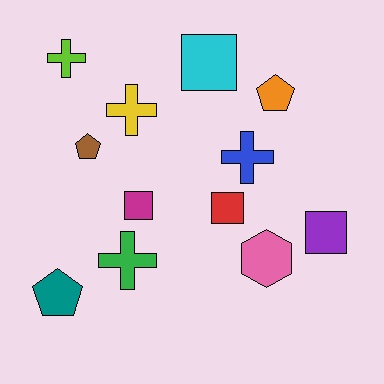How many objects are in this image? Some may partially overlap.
There are 12 objects.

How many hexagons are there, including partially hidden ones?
There is 1 hexagon.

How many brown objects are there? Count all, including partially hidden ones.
There is 1 brown object.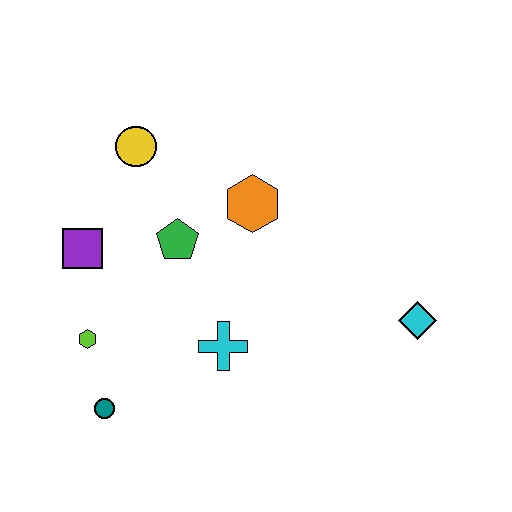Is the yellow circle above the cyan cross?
Yes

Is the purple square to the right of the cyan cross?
No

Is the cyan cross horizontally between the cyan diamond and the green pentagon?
Yes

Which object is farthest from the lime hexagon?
The cyan diamond is farthest from the lime hexagon.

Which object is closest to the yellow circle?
The green pentagon is closest to the yellow circle.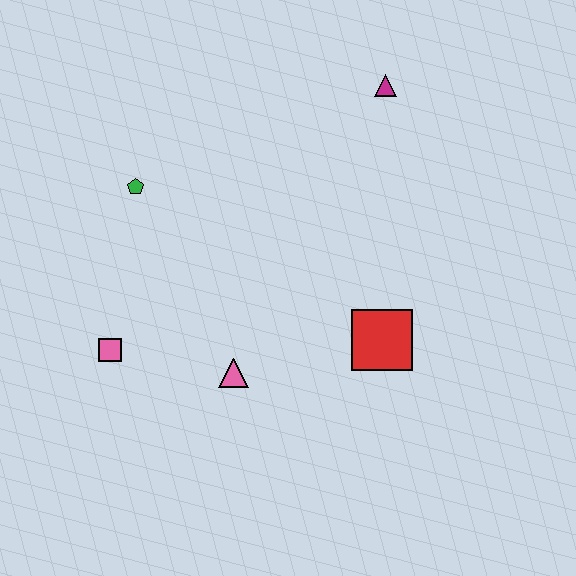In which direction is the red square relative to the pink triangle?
The red square is to the right of the pink triangle.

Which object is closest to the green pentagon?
The pink square is closest to the green pentagon.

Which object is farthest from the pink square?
The magenta triangle is farthest from the pink square.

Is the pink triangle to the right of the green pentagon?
Yes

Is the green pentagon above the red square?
Yes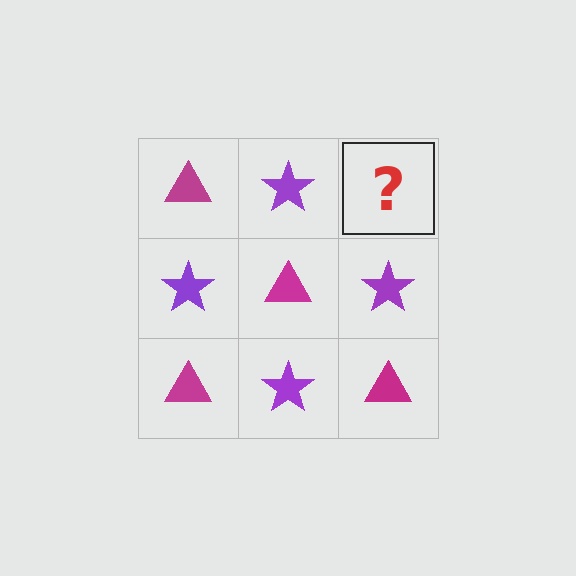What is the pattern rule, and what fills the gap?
The rule is that it alternates magenta triangle and purple star in a checkerboard pattern. The gap should be filled with a magenta triangle.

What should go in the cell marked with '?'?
The missing cell should contain a magenta triangle.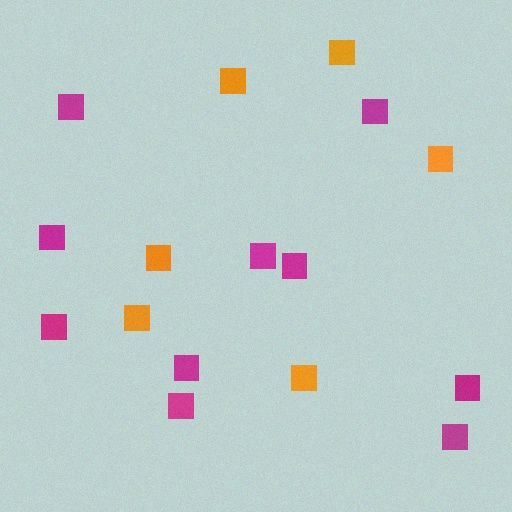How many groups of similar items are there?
There are 2 groups: one group of orange squares (6) and one group of magenta squares (10).